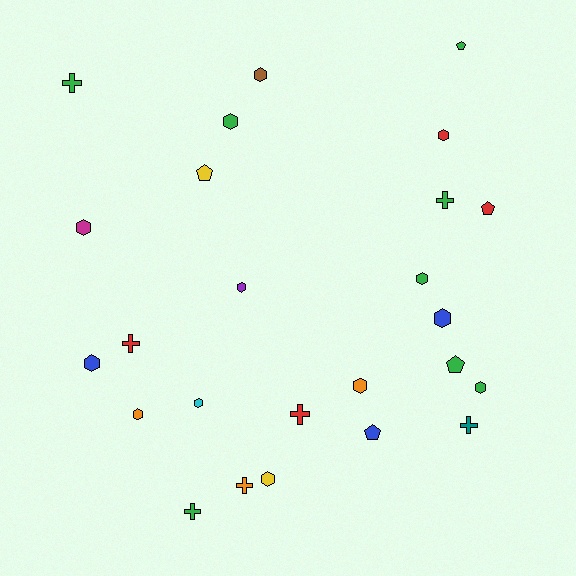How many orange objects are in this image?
There are 3 orange objects.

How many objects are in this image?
There are 25 objects.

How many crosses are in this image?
There are 7 crosses.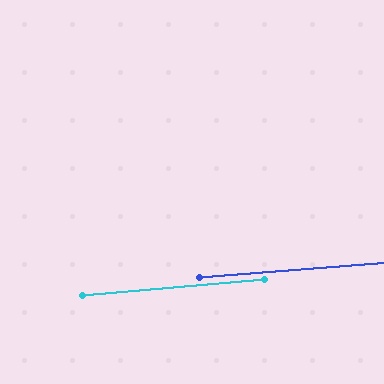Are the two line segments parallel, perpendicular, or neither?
Parallel — their directions differ by only 0.6°.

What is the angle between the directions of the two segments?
Approximately 1 degree.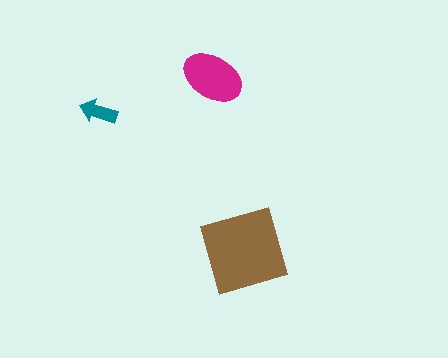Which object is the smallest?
The teal arrow.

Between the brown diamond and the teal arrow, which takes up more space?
The brown diamond.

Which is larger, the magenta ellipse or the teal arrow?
The magenta ellipse.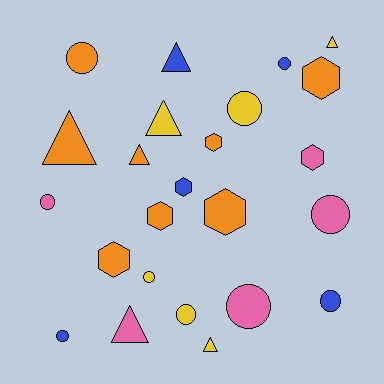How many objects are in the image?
There are 24 objects.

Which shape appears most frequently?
Circle, with 10 objects.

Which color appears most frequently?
Orange, with 8 objects.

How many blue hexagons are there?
There is 1 blue hexagon.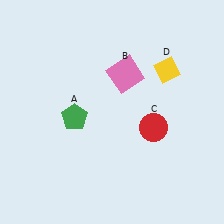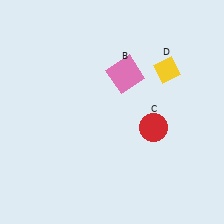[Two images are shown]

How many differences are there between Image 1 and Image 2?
There is 1 difference between the two images.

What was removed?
The green pentagon (A) was removed in Image 2.